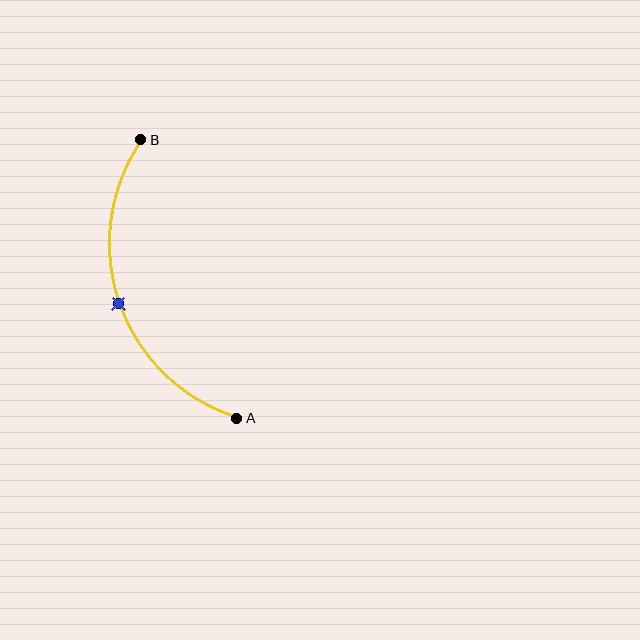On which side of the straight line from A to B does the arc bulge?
The arc bulges to the left of the straight line connecting A and B.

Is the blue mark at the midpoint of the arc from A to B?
Yes. The blue mark lies on the arc at equal arc-length from both A and B — it is the arc midpoint.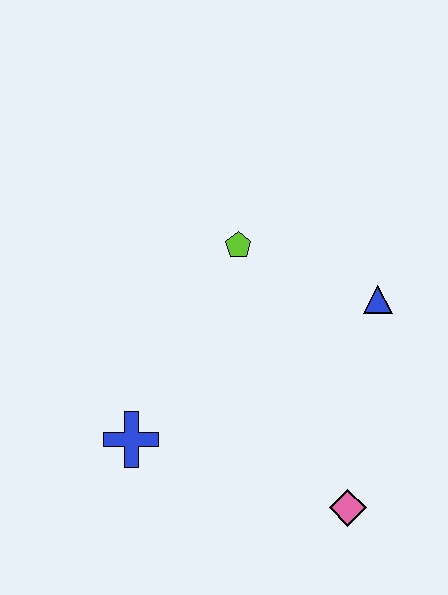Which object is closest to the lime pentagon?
The blue triangle is closest to the lime pentagon.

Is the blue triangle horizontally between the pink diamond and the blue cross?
No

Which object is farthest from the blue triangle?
The blue cross is farthest from the blue triangle.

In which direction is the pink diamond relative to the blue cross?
The pink diamond is to the right of the blue cross.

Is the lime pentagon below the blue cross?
No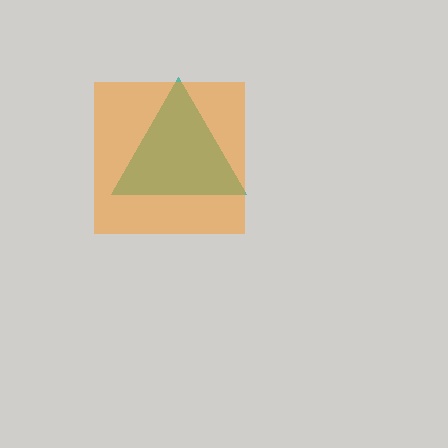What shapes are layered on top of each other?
The layered shapes are: a teal triangle, an orange square.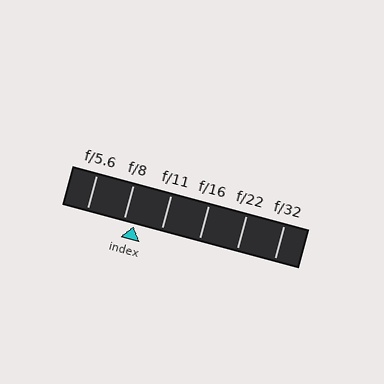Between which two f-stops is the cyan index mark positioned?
The index mark is between f/8 and f/11.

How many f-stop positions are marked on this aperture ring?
There are 6 f-stop positions marked.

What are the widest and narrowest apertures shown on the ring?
The widest aperture shown is f/5.6 and the narrowest is f/32.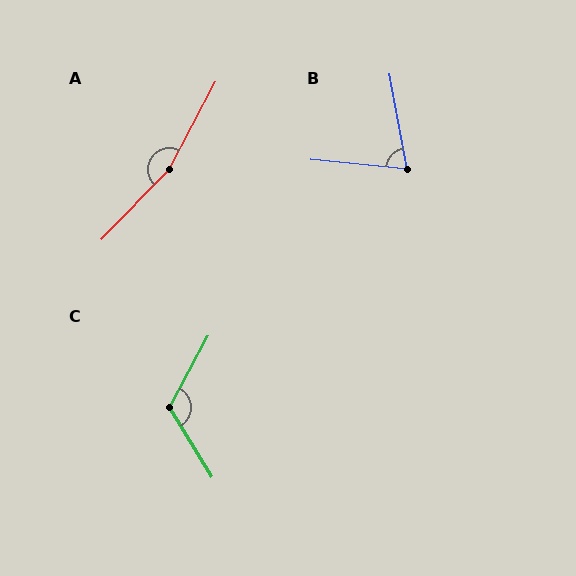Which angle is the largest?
A, at approximately 163 degrees.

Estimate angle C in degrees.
Approximately 120 degrees.